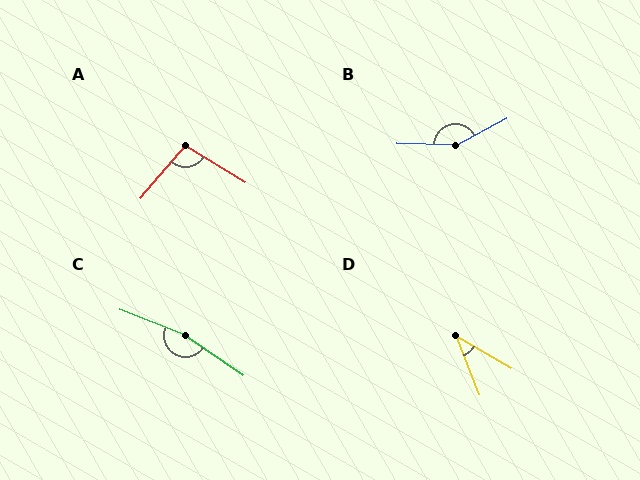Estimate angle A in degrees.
Approximately 99 degrees.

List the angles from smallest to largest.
D (38°), A (99°), B (150°), C (167°).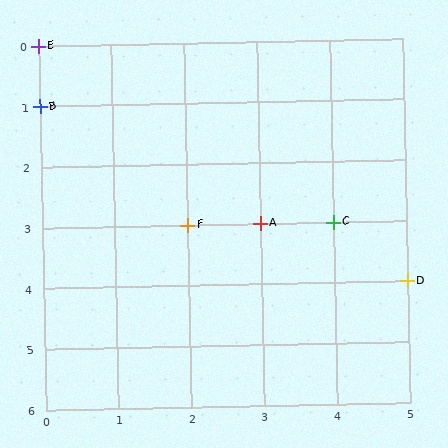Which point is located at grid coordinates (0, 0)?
Point E is at (0, 0).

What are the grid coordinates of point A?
Point A is at grid coordinates (3, 3).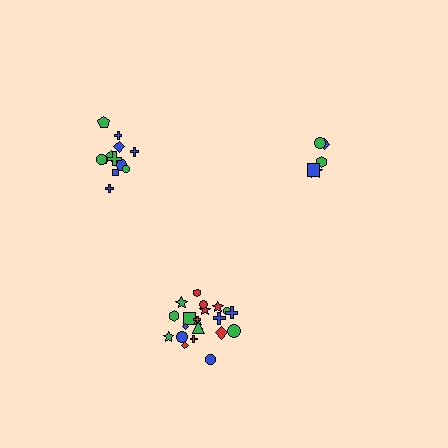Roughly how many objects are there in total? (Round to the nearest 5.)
Roughly 40 objects in total.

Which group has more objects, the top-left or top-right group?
The top-left group.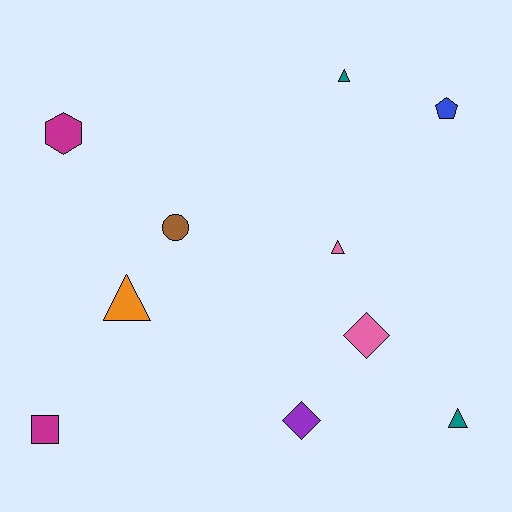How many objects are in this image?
There are 10 objects.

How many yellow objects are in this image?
There are no yellow objects.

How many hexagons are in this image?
There is 1 hexagon.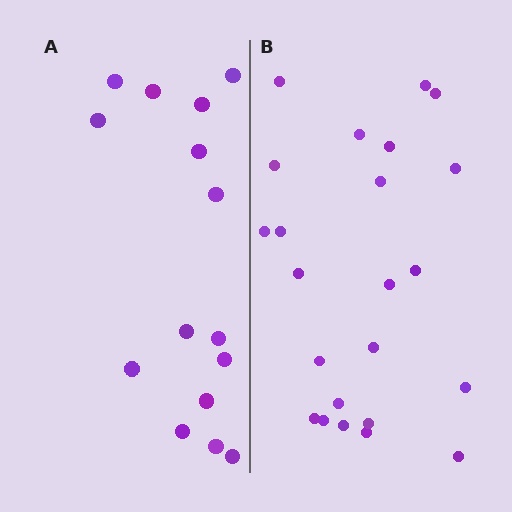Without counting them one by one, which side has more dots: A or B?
Region B (the right region) has more dots.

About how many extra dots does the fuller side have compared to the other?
Region B has roughly 8 or so more dots than region A.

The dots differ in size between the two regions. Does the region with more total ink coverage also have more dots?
No. Region A has more total ink coverage because its dots are larger, but region B actually contains more individual dots. Total area can be misleading — the number of items is what matters here.